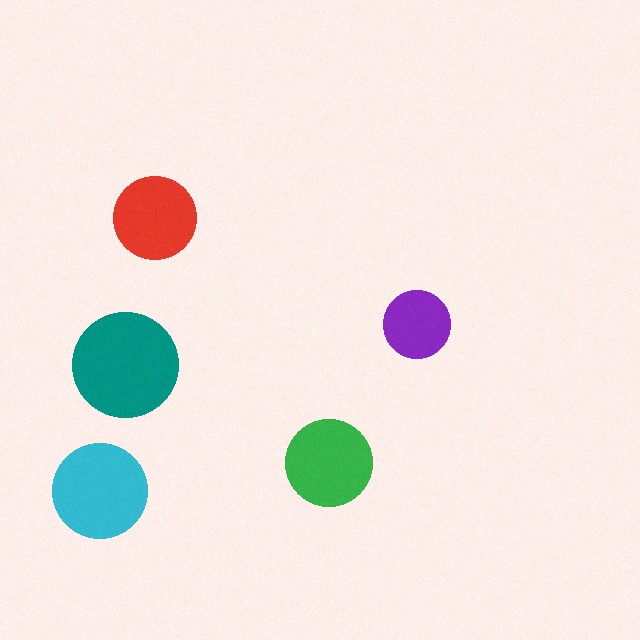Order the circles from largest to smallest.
the teal one, the cyan one, the green one, the red one, the purple one.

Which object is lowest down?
The cyan circle is bottommost.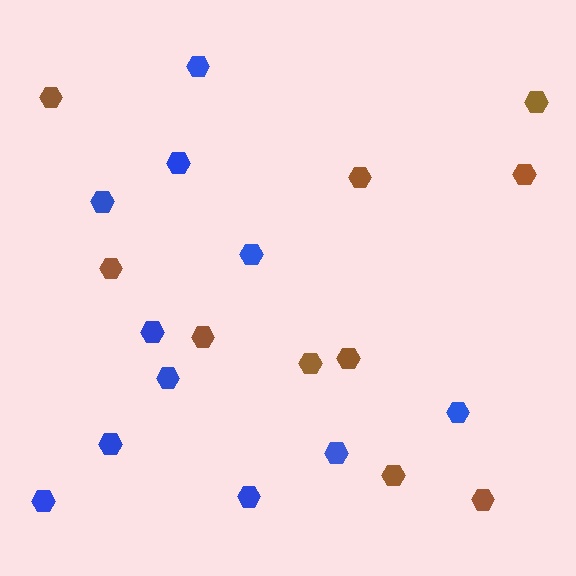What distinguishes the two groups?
There are 2 groups: one group of brown hexagons (10) and one group of blue hexagons (11).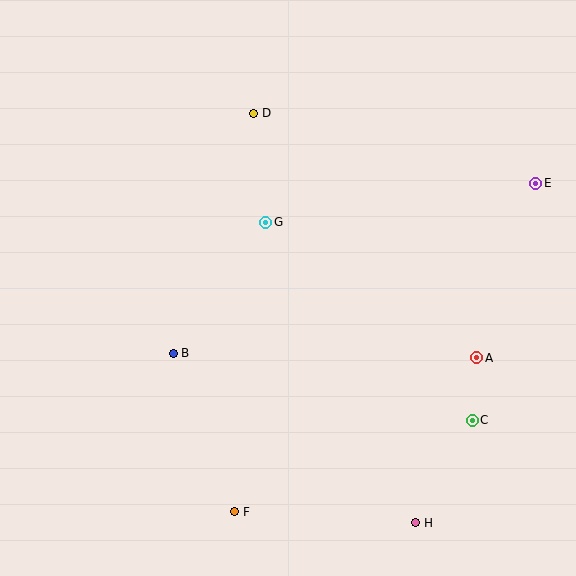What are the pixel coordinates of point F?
Point F is at (235, 512).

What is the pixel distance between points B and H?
The distance between B and H is 296 pixels.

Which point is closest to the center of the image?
Point G at (266, 222) is closest to the center.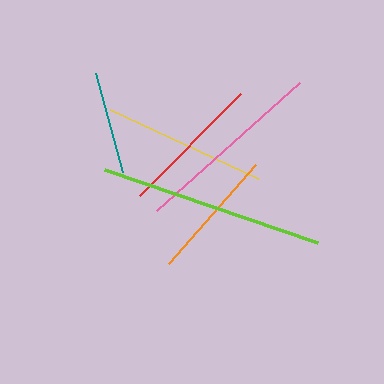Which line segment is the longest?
The lime line is the longest at approximately 226 pixels.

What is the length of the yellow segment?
The yellow segment is approximately 164 pixels long.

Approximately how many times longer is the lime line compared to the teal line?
The lime line is approximately 2.2 times the length of the teal line.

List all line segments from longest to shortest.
From longest to shortest: lime, pink, yellow, red, orange, teal.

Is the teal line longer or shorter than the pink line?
The pink line is longer than the teal line.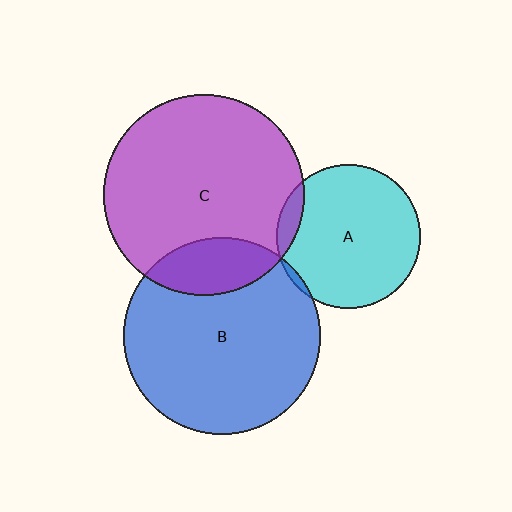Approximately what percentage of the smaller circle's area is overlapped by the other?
Approximately 20%.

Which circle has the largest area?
Circle C (purple).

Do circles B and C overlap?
Yes.